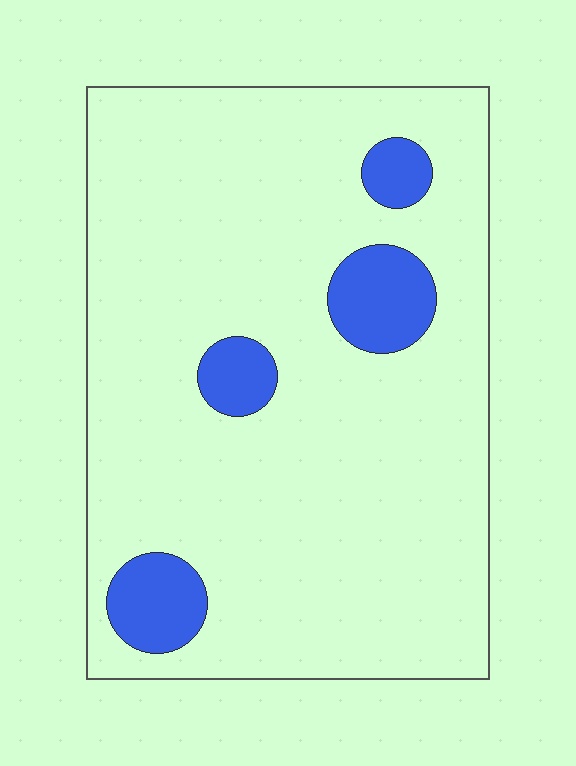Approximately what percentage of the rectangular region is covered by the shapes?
Approximately 10%.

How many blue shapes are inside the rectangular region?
4.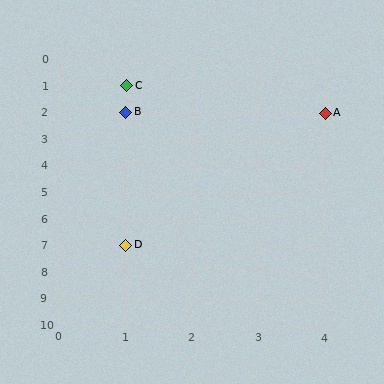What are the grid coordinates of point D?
Point D is at grid coordinates (1, 7).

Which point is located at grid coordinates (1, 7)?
Point D is at (1, 7).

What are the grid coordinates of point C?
Point C is at grid coordinates (1, 1).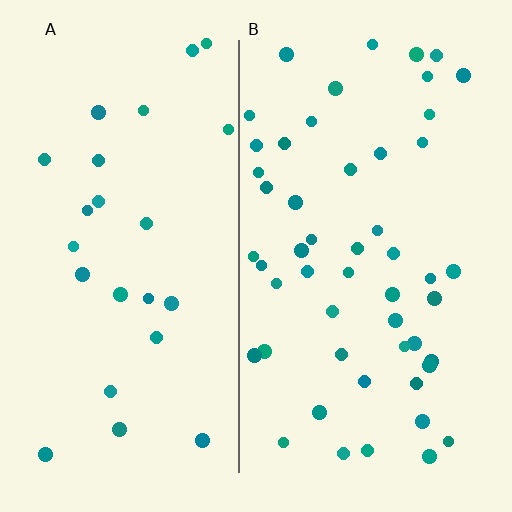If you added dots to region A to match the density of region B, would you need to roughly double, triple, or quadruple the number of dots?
Approximately double.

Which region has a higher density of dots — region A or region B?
B (the right).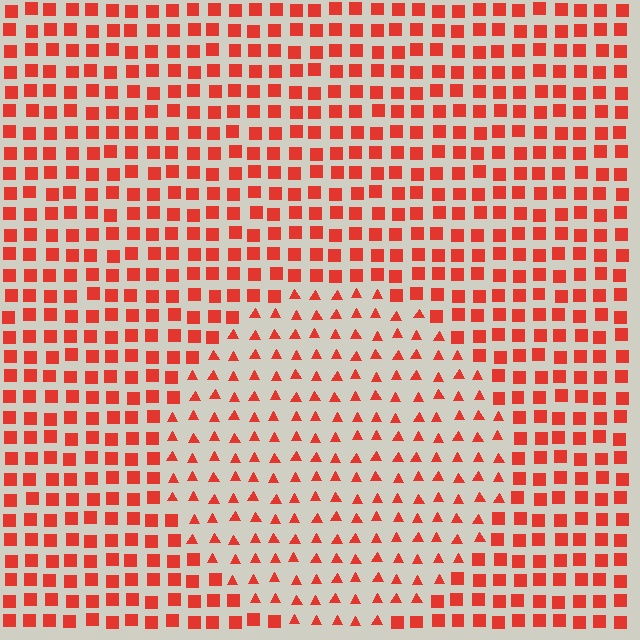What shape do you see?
I see a circle.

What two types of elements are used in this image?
The image uses triangles inside the circle region and squares outside it.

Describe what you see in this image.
The image is filled with small red elements arranged in a uniform grid. A circle-shaped region contains triangles, while the surrounding area contains squares. The boundary is defined purely by the change in element shape.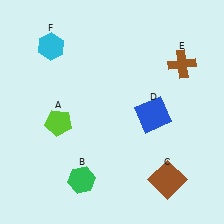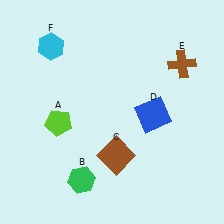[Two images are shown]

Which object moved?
The brown square (C) moved left.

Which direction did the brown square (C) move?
The brown square (C) moved left.